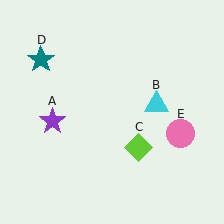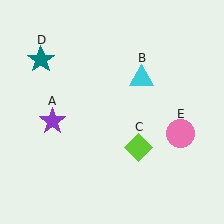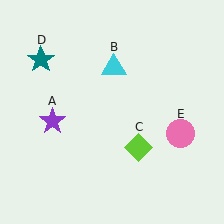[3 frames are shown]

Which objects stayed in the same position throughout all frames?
Purple star (object A) and lime diamond (object C) and teal star (object D) and pink circle (object E) remained stationary.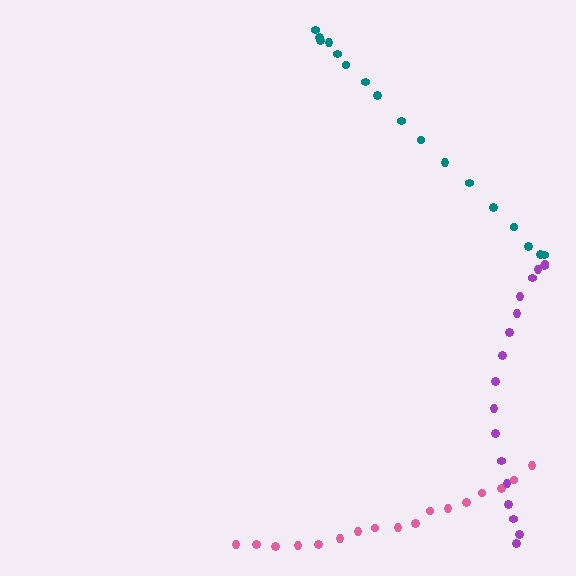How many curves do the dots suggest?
There are 3 distinct paths.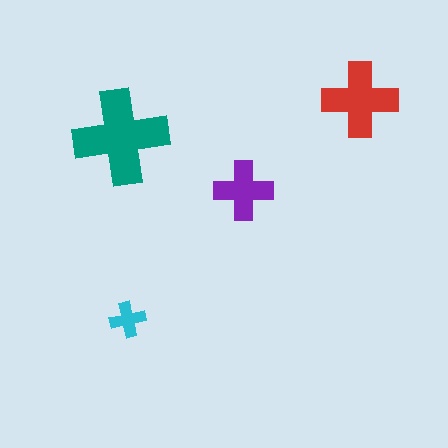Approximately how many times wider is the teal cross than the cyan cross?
About 2.5 times wider.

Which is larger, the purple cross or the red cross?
The red one.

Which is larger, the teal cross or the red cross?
The teal one.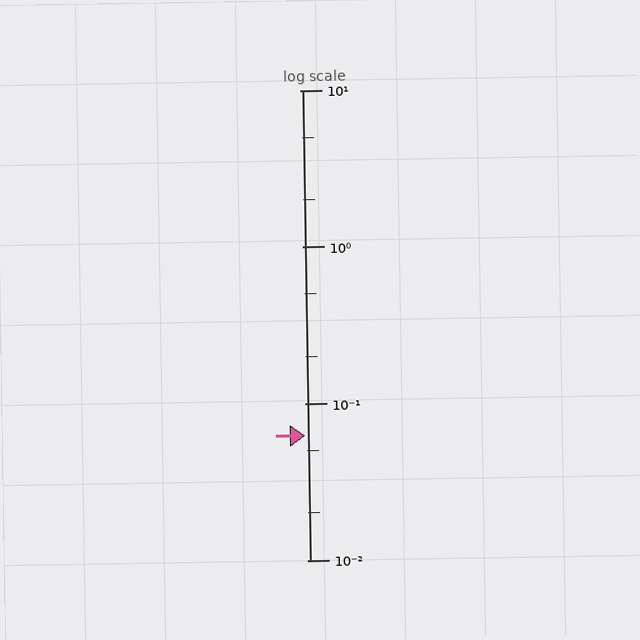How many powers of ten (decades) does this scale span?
The scale spans 3 decades, from 0.01 to 10.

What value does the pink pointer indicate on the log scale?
The pointer indicates approximately 0.062.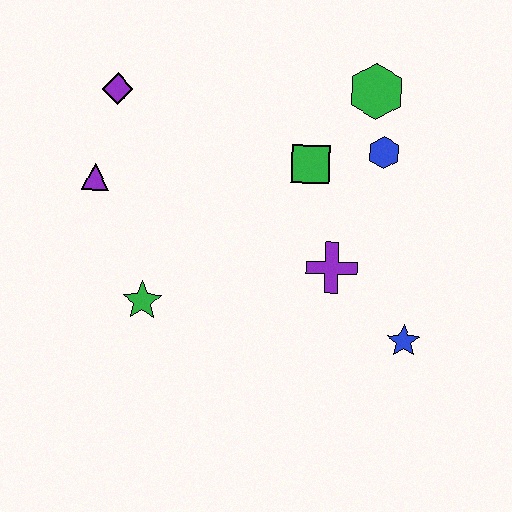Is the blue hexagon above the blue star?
Yes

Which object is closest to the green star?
The purple triangle is closest to the green star.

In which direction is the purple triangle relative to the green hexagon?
The purple triangle is to the left of the green hexagon.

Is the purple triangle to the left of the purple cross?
Yes